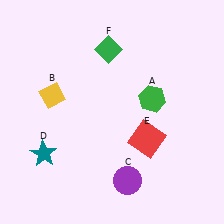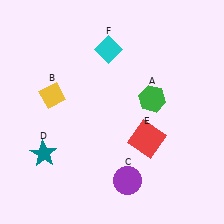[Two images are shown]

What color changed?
The diamond (F) changed from green in Image 1 to cyan in Image 2.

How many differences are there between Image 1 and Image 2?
There is 1 difference between the two images.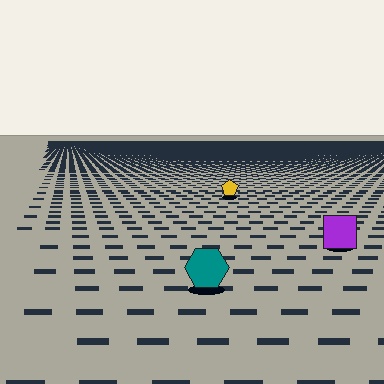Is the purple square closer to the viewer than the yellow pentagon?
Yes. The purple square is closer — you can tell from the texture gradient: the ground texture is coarser near it.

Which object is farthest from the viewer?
The yellow pentagon is farthest from the viewer. It appears smaller and the ground texture around it is denser.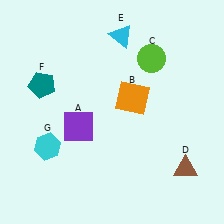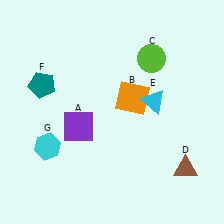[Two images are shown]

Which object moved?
The cyan triangle (E) moved down.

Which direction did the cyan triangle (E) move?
The cyan triangle (E) moved down.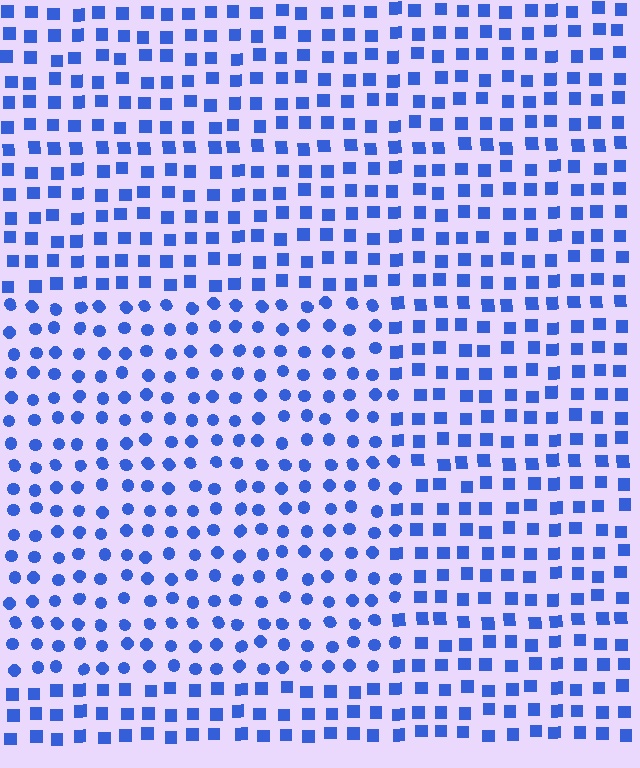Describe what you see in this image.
The image is filled with small blue elements arranged in a uniform grid. A rectangle-shaped region contains circles, while the surrounding area contains squares. The boundary is defined purely by the change in element shape.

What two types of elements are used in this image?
The image uses circles inside the rectangle region and squares outside it.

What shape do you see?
I see a rectangle.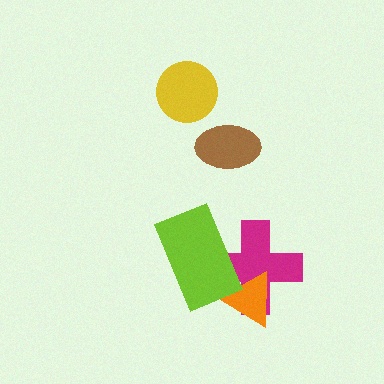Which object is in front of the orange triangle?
The lime rectangle is in front of the orange triangle.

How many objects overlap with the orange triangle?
2 objects overlap with the orange triangle.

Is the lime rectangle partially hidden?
No, no other shape covers it.